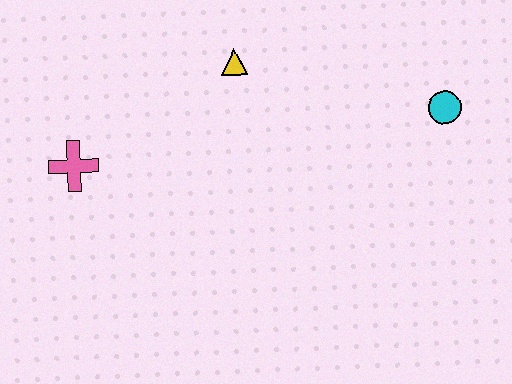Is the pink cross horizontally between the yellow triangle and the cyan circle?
No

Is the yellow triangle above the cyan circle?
Yes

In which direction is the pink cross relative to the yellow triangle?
The pink cross is to the left of the yellow triangle.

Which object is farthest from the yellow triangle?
The cyan circle is farthest from the yellow triangle.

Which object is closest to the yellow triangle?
The pink cross is closest to the yellow triangle.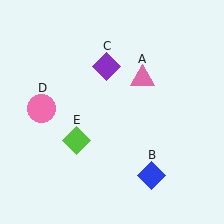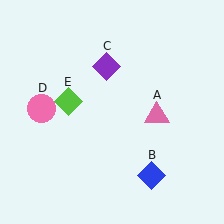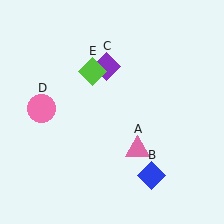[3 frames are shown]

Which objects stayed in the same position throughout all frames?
Blue diamond (object B) and purple diamond (object C) and pink circle (object D) remained stationary.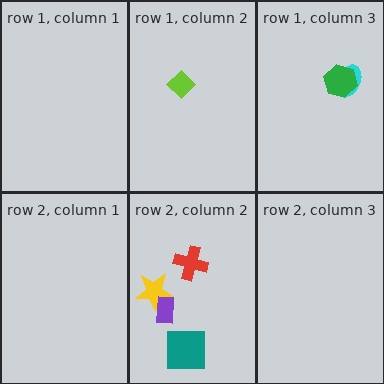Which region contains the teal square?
The row 2, column 2 region.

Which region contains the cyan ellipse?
The row 1, column 3 region.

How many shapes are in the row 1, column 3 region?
2.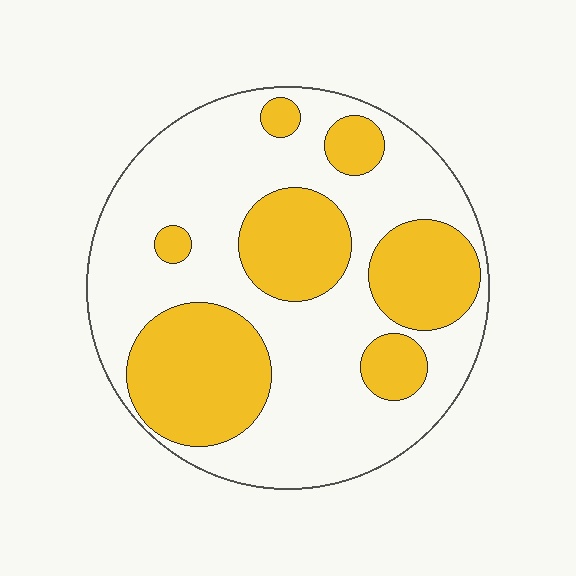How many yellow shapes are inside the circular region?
7.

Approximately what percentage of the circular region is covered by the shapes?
Approximately 35%.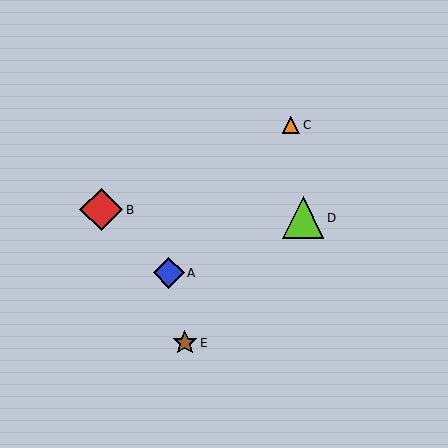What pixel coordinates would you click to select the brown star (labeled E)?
Click at (185, 343) to select the brown star E.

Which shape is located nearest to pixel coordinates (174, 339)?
The brown star (labeled E) at (185, 343) is nearest to that location.